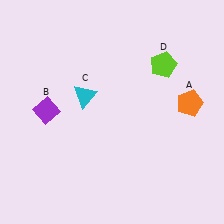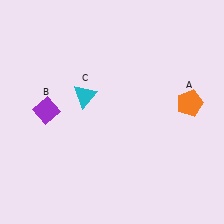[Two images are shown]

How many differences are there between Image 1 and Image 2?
There is 1 difference between the two images.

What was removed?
The lime pentagon (D) was removed in Image 2.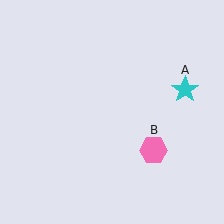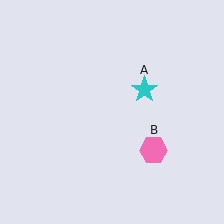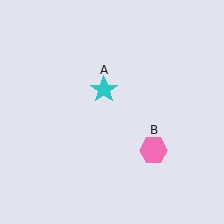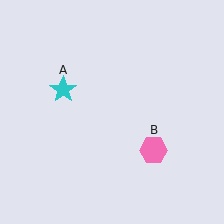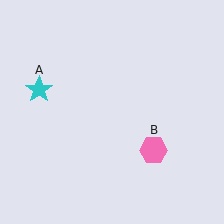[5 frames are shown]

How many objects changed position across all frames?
1 object changed position: cyan star (object A).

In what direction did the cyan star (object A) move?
The cyan star (object A) moved left.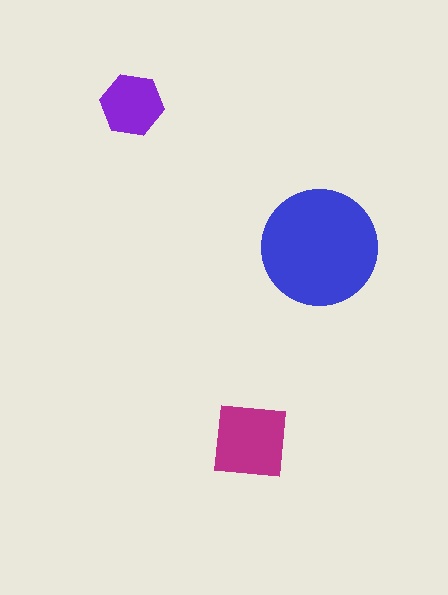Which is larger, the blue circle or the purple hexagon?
The blue circle.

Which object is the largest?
The blue circle.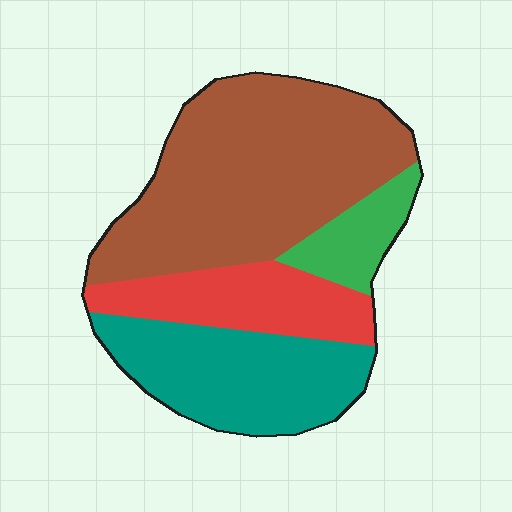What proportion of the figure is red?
Red covers 18% of the figure.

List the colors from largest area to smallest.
From largest to smallest: brown, teal, red, green.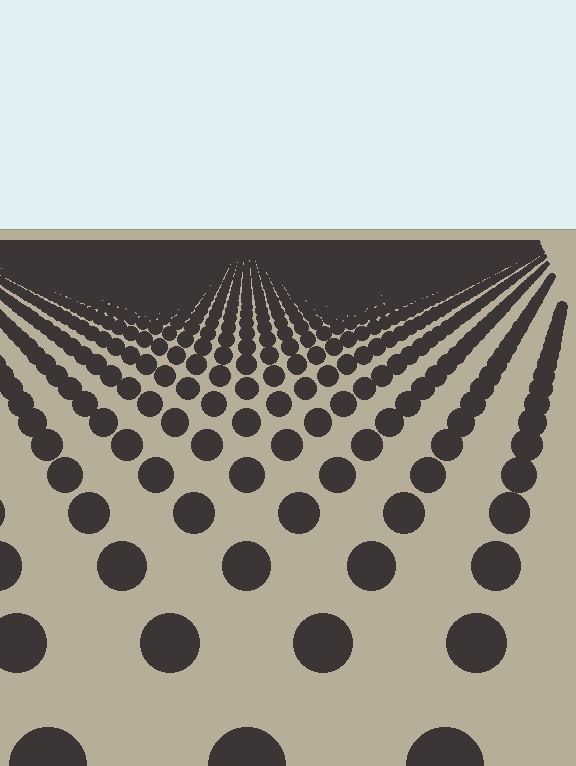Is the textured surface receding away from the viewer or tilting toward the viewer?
The surface is receding away from the viewer. Texture elements get smaller and denser toward the top.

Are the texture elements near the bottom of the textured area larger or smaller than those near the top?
Larger. Near the bottom, elements are closer to the viewer and appear at a bigger on-screen size.